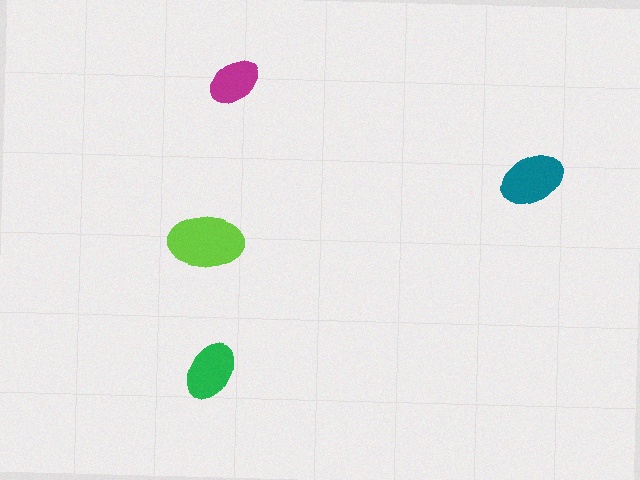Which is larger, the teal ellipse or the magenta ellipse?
The teal one.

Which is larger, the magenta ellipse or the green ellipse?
The green one.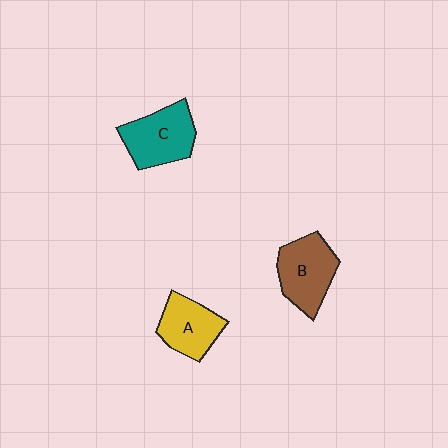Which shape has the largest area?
Shape C (teal).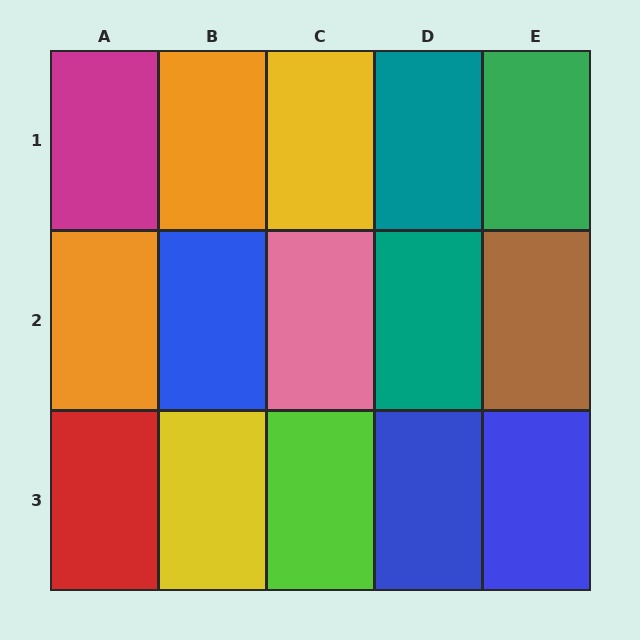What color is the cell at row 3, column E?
Blue.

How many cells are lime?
1 cell is lime.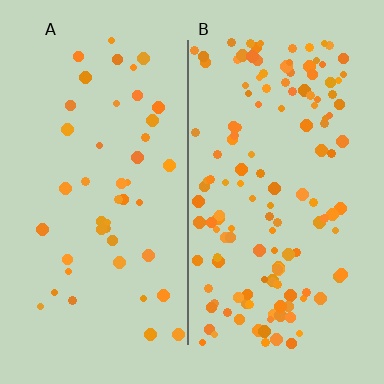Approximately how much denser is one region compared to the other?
Approximately 3.0× — region B over region A.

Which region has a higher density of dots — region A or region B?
B (the right).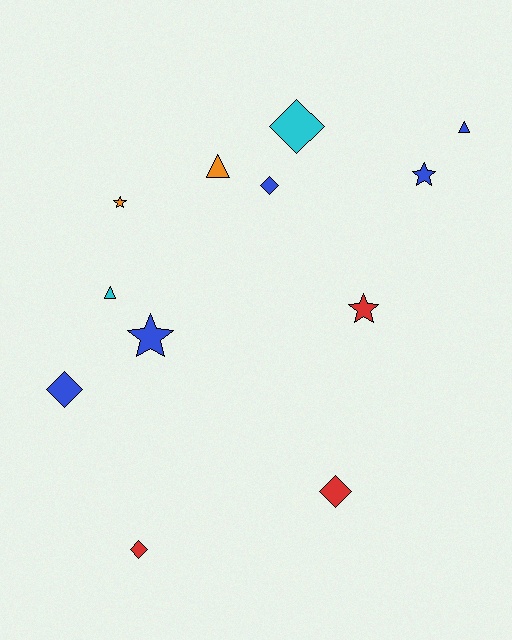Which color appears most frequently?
Blue, with 5 objects.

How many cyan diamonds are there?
There is 1 cyan diamond.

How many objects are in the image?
There are 12 objects.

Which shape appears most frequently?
Diamond, with 5 objects.